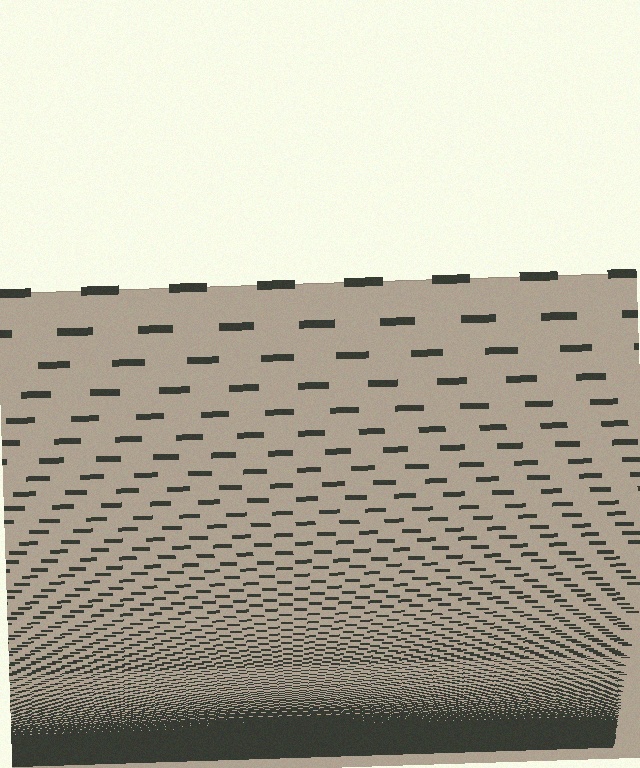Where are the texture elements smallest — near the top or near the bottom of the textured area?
Near the bottom.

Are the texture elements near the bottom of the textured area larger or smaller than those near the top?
Smaller. The gradient is inverted — elements near the bottom are smaller and denser.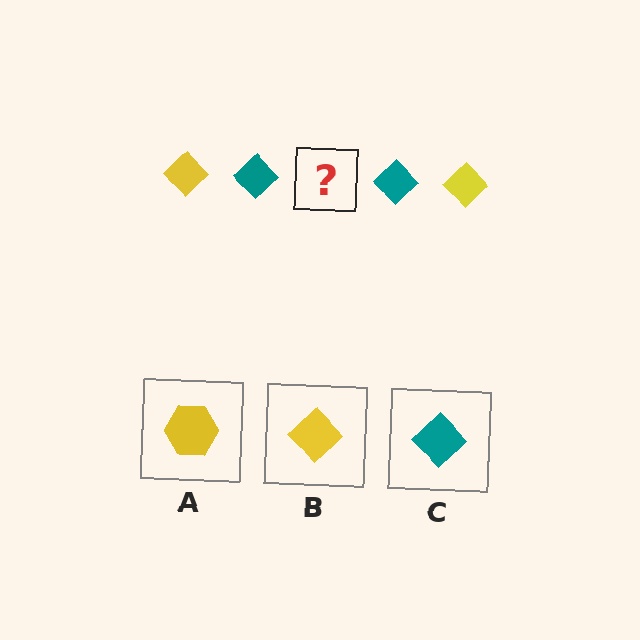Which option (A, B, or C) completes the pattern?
B.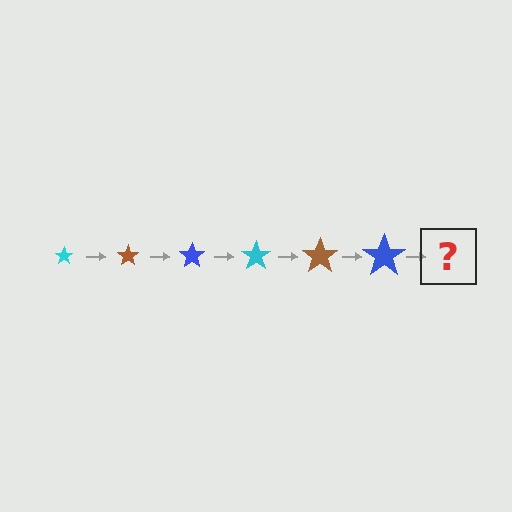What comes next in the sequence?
The next element should be a cyan star, larger than the previous one.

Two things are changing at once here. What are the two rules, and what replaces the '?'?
The two rules are that the star grows larger each step and the color cycles through cyan, brown, and blue. The '?' should be a cyan star, larger than the previous one.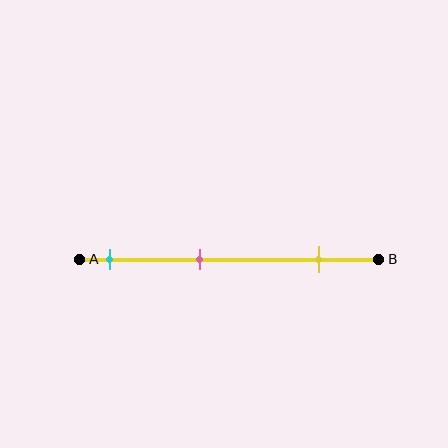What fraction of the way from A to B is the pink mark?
The pink mark is approximately 40% (0.4) of the way from A to B.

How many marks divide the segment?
There are 3 marks dividing the segment.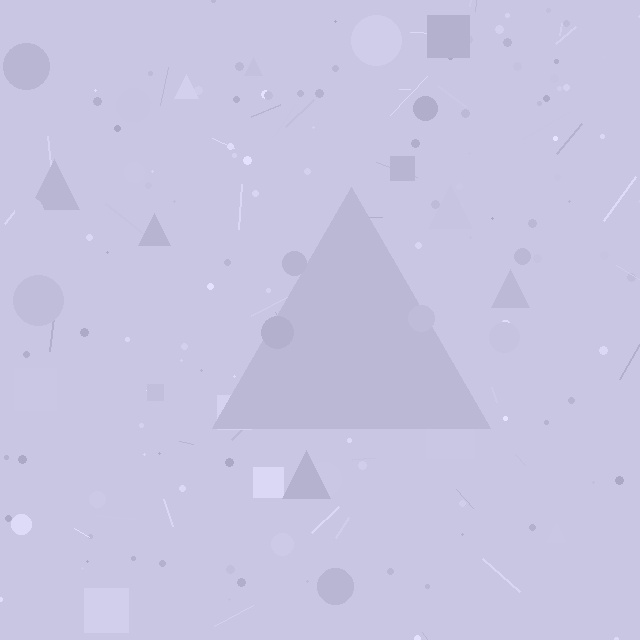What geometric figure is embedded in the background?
A triangle is embedded in the background.